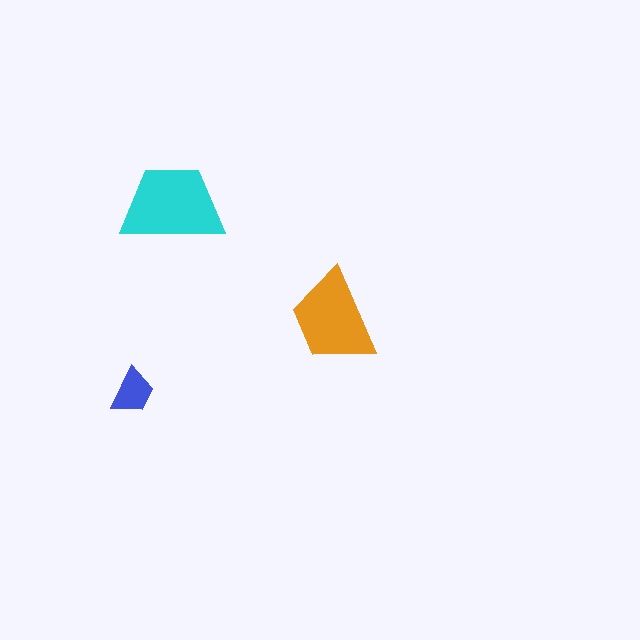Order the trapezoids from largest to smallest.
the cyan one, the orange one, the blue one.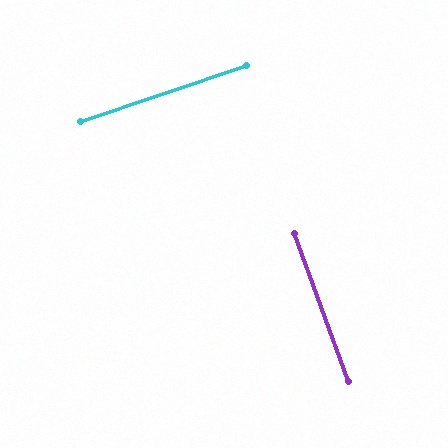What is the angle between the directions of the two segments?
Approximately 89 degrees.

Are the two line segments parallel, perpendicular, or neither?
Perpendicular — they meet at approximately 89°.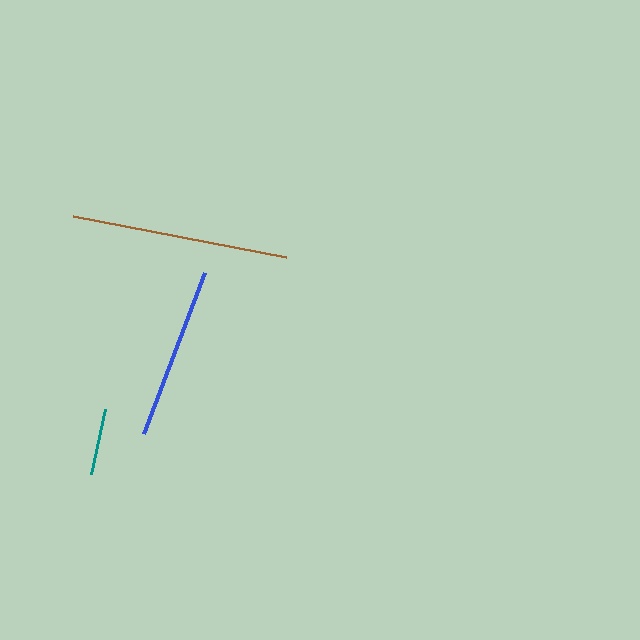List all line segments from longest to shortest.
From longest to shortest: brown, blue, teal.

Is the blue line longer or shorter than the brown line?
The brown line is longer than the blue line.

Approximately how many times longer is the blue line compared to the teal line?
The blue line is approximately 2.6 times the length of the teal line.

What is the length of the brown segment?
The brown segment is approximately 217 pixels long.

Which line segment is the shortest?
The teal line is the shortest at approximately 66 pixels.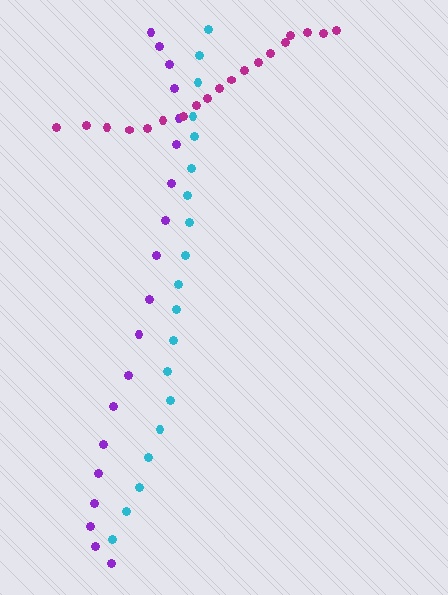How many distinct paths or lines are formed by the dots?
There are 3 distinct paths.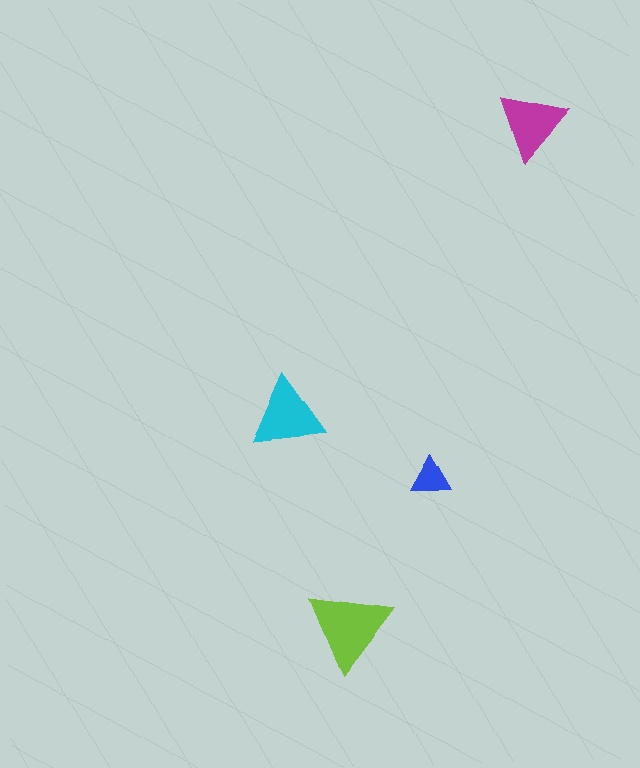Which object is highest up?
The magenta triangle is topmost.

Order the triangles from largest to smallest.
the lime one, the cyan one, the magenta one, the blue one.